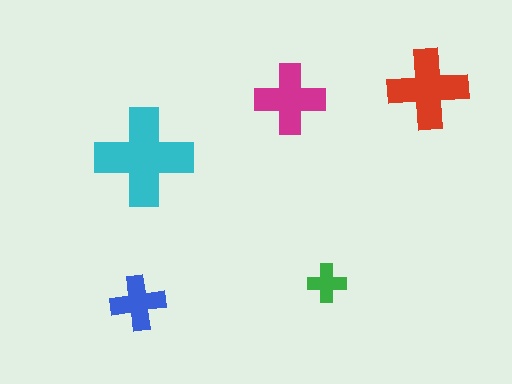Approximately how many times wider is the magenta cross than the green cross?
About 2 times wider.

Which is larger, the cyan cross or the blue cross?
The cyan one.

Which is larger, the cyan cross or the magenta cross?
The cyan one.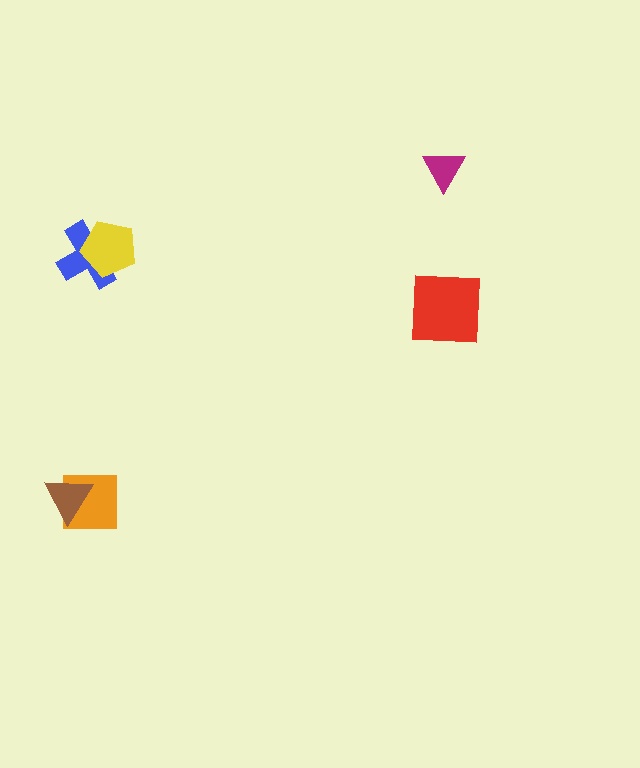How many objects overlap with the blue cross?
1 object overlaps with the blue cross.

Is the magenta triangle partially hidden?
No, no other shape covers it.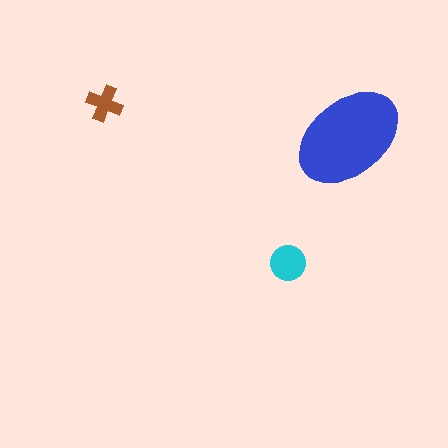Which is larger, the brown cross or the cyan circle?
The cyan circle.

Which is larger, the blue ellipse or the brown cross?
The blue ellipse.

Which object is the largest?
The blue ellipse.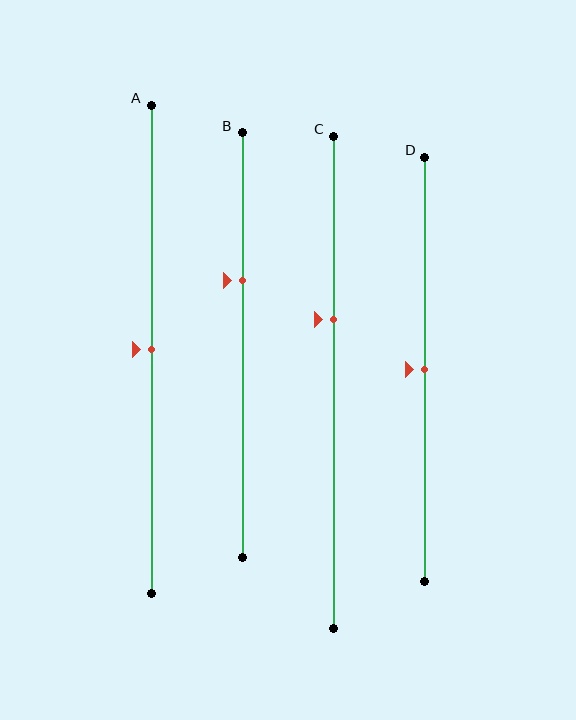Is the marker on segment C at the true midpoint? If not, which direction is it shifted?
No, the marker on segment C is shifted upward by about 13% of the segment length.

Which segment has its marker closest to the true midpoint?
Segment A has its marker closest to the true midpoint.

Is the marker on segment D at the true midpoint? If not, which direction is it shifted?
Yes, the marker on segment D is at the true midpoint.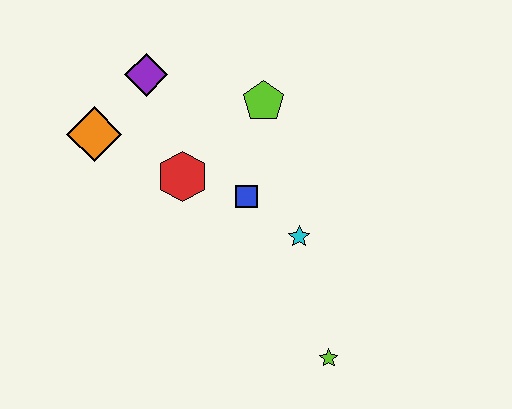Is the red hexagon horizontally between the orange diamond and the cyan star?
Yes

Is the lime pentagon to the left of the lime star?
Yes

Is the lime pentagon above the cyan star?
Yes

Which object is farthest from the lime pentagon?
The lime star is farthest from the lime pentagon.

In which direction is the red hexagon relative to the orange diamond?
The red hexagon is to the right of the orange diamond.